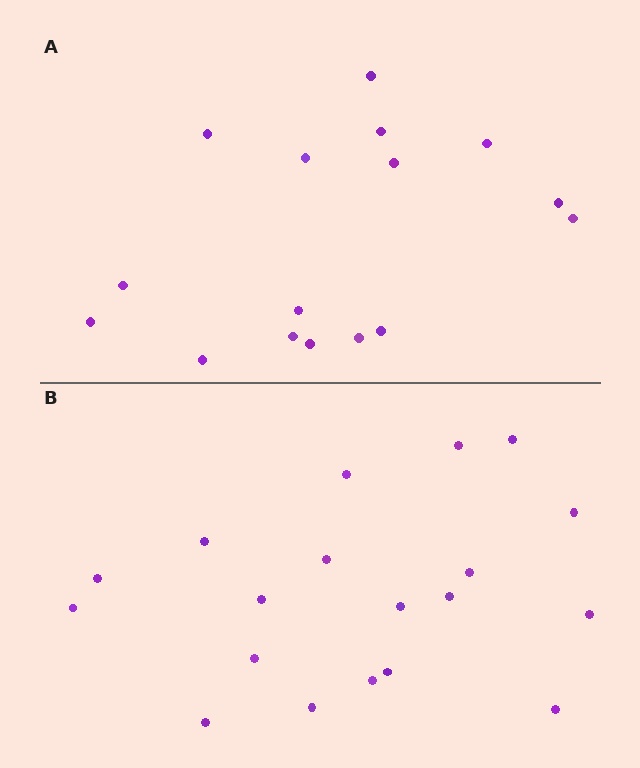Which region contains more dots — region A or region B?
Region B (the bottom region) has more dots.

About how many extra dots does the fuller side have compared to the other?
Region B has just a few more — roughly 2 or 3 more dots than region A.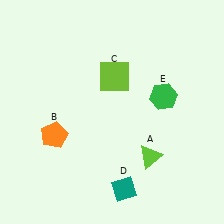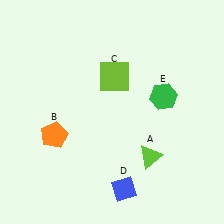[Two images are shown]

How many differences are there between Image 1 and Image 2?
There is 1 difference between the two images.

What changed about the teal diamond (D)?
In Image 1, D is teal. In Image 2, it changed to blue.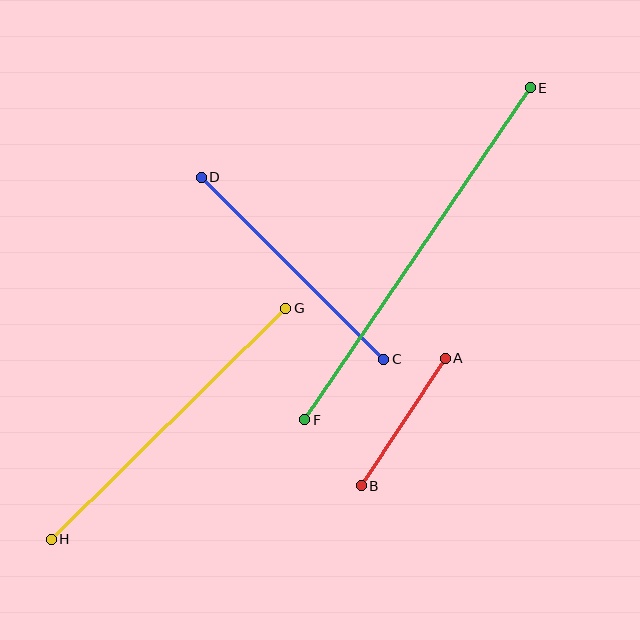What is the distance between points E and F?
The distance is approximately 401 pixels.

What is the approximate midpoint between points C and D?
The midpoint is at approximately (293, 268) pixels.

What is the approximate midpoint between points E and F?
The midpoint is at approximately (417, 254) pixels.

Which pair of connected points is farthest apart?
Points E and F are farthest apart.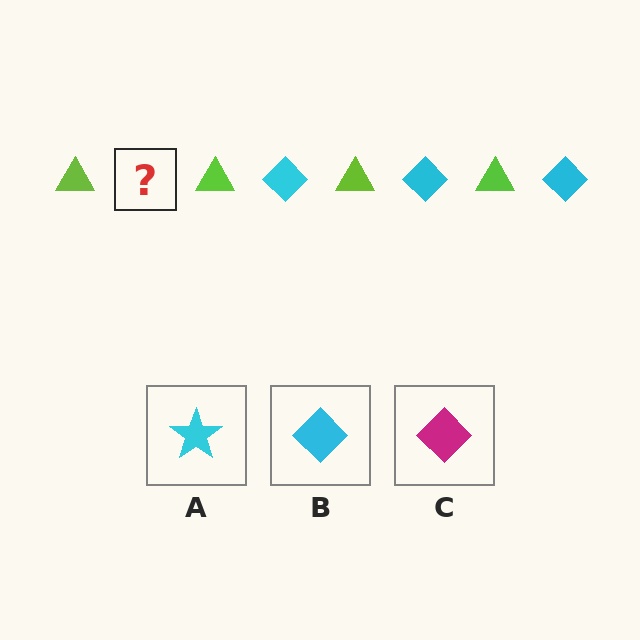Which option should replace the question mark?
Option B.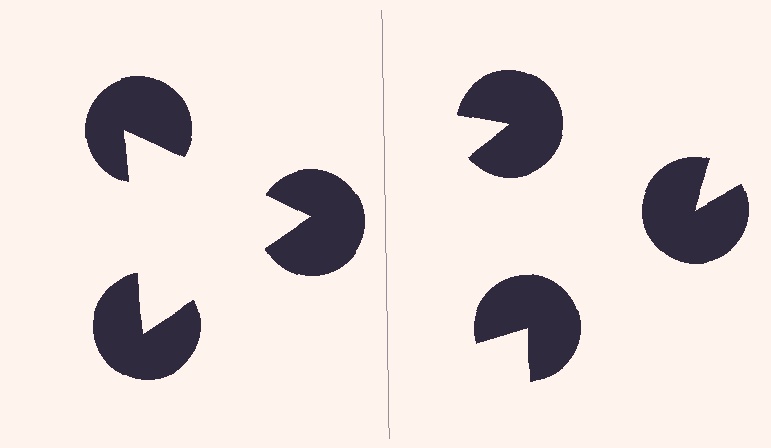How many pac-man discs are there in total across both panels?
6 — 3 on each side.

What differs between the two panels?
The pac-man discs are positioned identically on both sides; only the wedge orientations differ. On the left they align to a triangle; on the right they are misaligned.